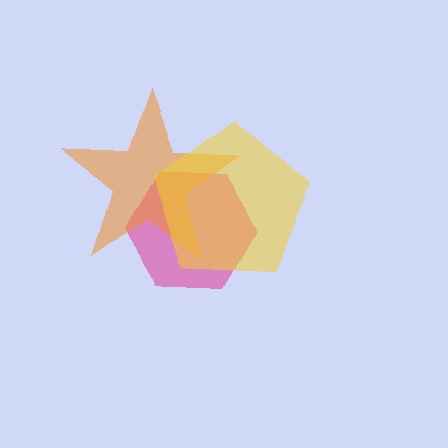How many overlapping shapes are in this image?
There are 3 overlapping shapes in the image.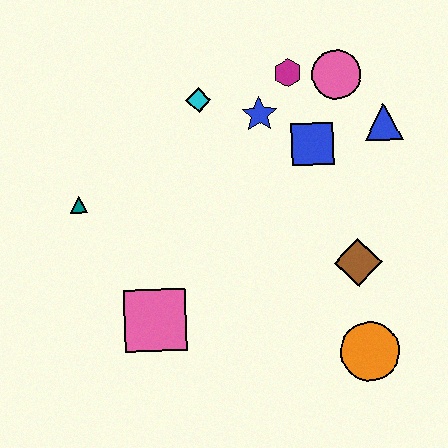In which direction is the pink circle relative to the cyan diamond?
The pink circle is to the right of the cyan diamond.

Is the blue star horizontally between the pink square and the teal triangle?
No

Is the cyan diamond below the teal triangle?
No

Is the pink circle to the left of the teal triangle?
No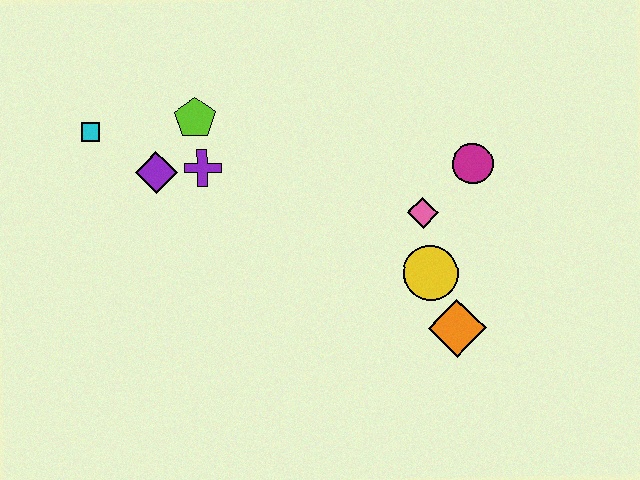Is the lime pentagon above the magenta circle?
Yes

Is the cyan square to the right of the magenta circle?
No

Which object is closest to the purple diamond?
The purple cross is closest to the purple diamond.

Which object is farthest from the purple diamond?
The orange diamond is farthest from the purple diamond.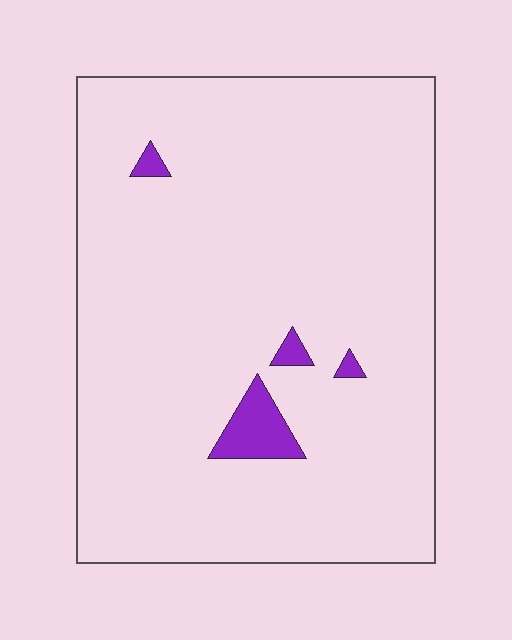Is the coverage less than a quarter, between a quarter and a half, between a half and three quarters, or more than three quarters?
Less than a quarter.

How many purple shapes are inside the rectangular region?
4.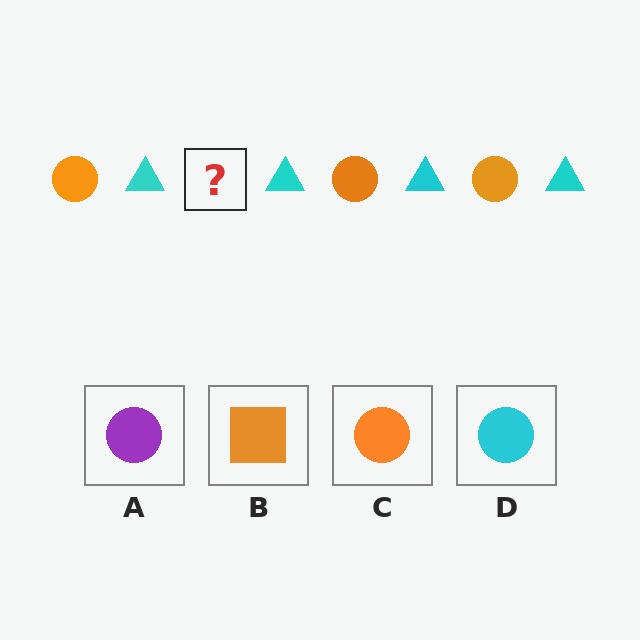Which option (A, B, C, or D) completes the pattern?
C.